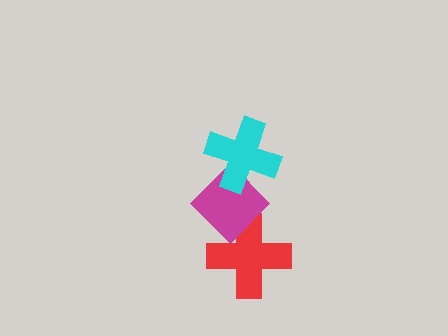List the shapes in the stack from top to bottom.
From top to bottom: the cyan cross, the magenta diamond, the red cross.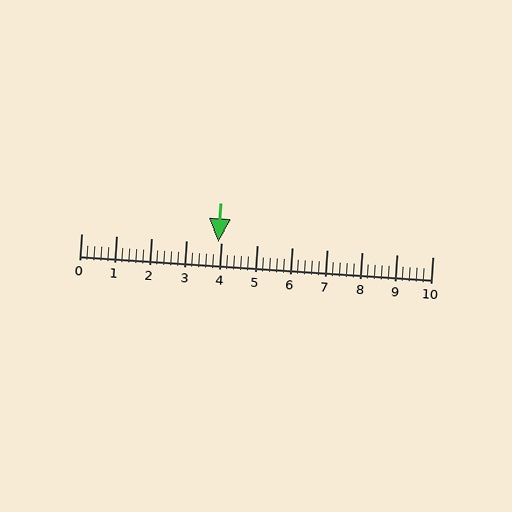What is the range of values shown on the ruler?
The ruler shows values from 0 to 10.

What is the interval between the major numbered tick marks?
The major tick marks are spaced 1 units apart.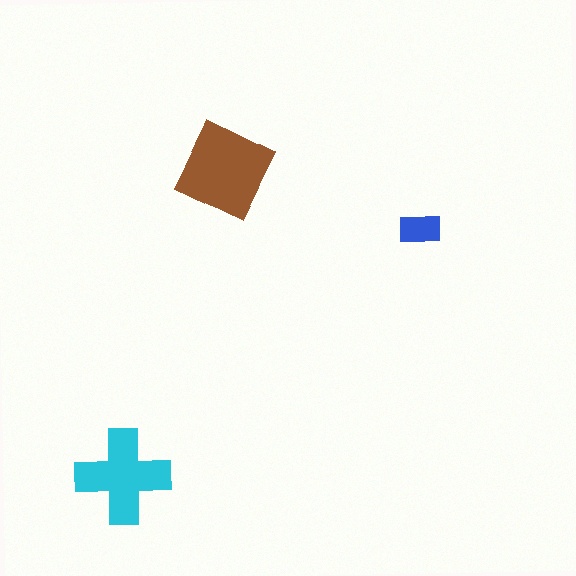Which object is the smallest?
The blue rectangle.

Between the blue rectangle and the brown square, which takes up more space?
The brown square.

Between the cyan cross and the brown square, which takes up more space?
The brown square.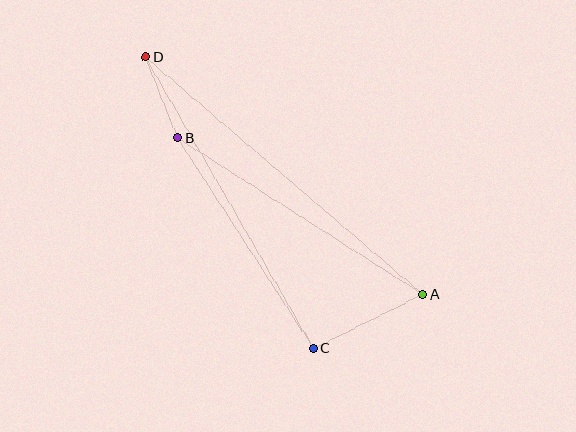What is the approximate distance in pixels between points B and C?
The distance between B and C is approximately 250 pixels.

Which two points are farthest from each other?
Points A and D are farthest from each other.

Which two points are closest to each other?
Points B and D are closest to each other.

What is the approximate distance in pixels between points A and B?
The distance between A and B is approximately 291 pixels.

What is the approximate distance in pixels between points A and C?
The distance between A and C is approximately 122 pixels.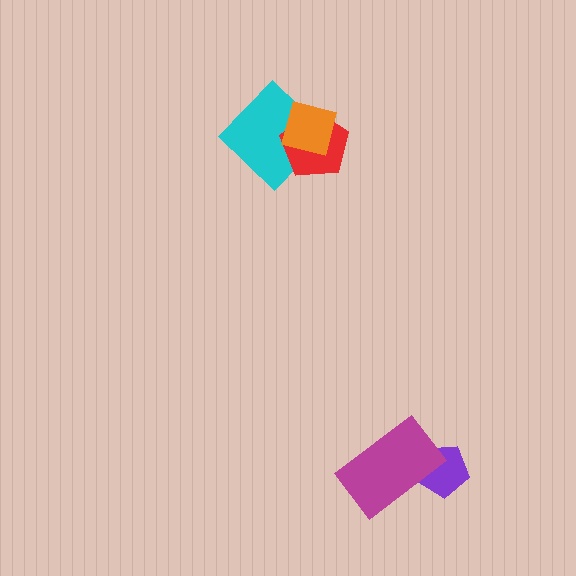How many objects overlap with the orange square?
2 objects overlap with the orange square.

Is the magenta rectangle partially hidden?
No, no other shape covers it.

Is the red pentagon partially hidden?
Yes, it is partially covered by another shape.